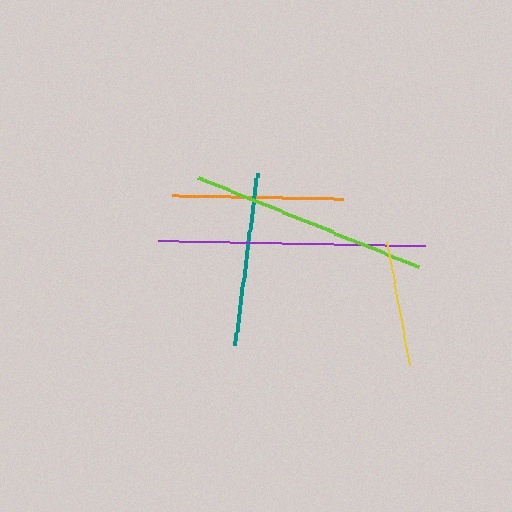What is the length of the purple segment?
The purple segment is approximately 266 pixels long.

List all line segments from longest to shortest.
From longest to shortest: purple, lime, teal, orange, yellow.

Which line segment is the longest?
The purple line is the longest at approximately 266 pixels.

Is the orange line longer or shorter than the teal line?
The teal line is longer than the orange line.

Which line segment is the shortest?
The yellow line is the shortest at approximately 126 pixels.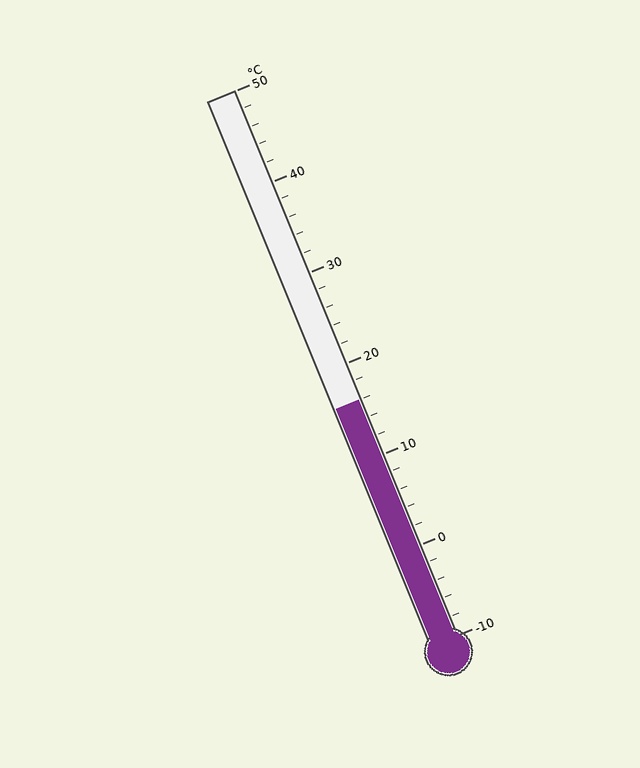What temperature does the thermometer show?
The thermometer shows approximately 16°C.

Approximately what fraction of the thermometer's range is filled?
The thermometer is filled to approximately 45% of its range.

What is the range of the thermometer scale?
The thermometer scale ranges from -10°C to 50°C.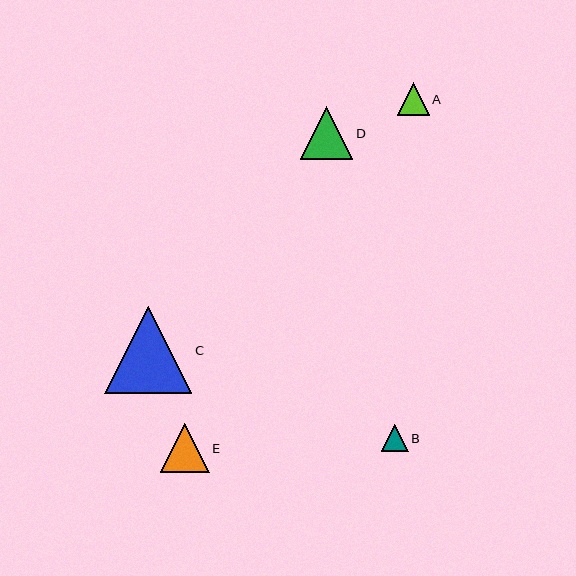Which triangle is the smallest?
Triangle B is the smallest with a size of approximately 26 pixels.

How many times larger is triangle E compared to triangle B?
Triangle E is approximately 1.9 times the size of triangle B.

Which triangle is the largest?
Triangle C is the largest with a size of approximately 87 pixels.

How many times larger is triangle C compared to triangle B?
Triangle C is approximately 3.3 times the size of triangle B.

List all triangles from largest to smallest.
From largest to smallest: C, D, E, A, B.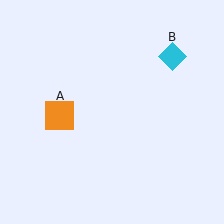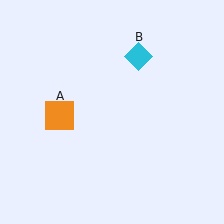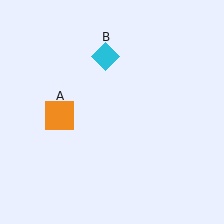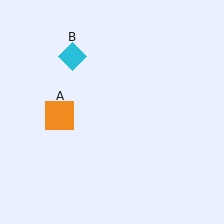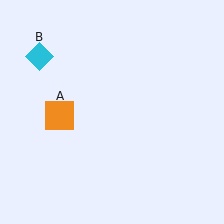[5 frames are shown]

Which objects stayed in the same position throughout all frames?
Orange square (object A) remained stationary.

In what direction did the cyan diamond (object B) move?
The cyan diamond (object B) moved left.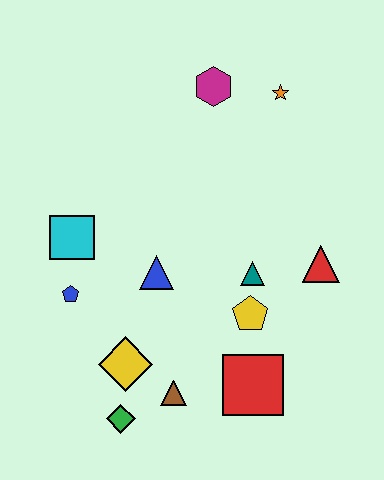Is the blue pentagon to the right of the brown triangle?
No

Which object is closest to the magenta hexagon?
The orange star is closest to the magenta hexagon.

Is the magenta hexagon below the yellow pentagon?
No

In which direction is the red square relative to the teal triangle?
The red square is below the teal triangle.